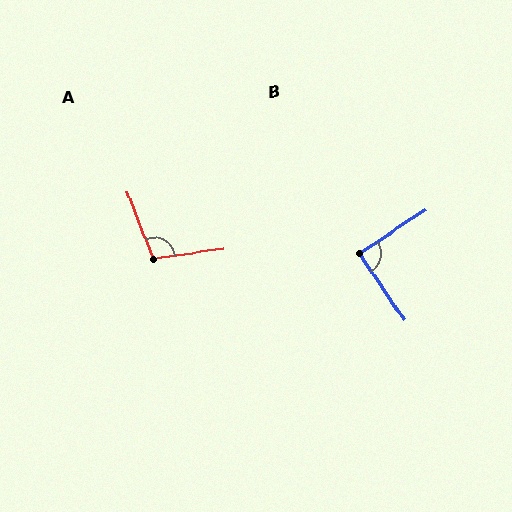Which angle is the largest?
A, at approximately 103 degrees.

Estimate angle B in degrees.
Approximately 89 degrees.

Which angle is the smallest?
B, at approximately 89 degrees.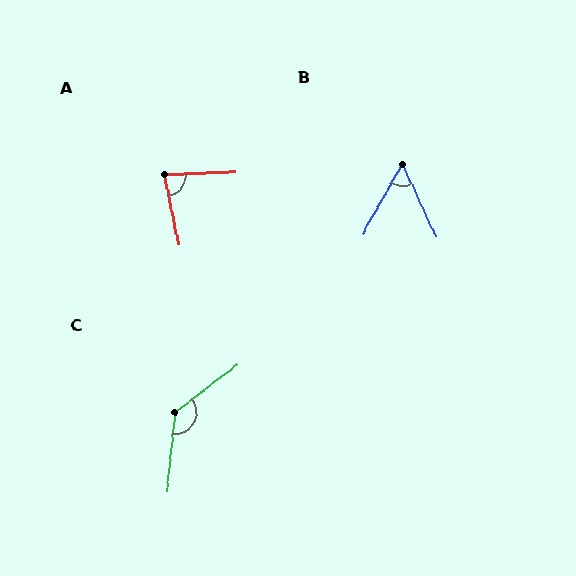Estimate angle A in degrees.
Approximately 81 degrees.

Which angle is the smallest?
B, at approximately 54 degrees.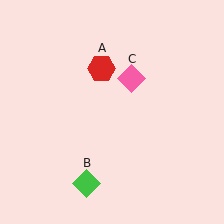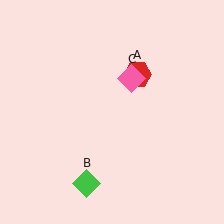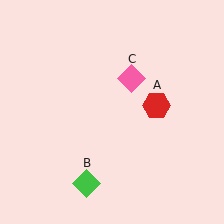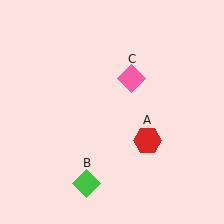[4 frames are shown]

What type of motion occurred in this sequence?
The red hexagon (object A) rotated clockwise around the center of the scene.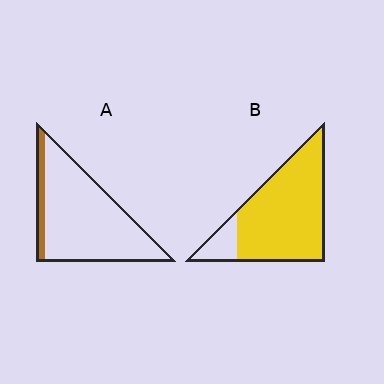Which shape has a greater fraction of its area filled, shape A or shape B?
Shape B.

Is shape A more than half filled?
No.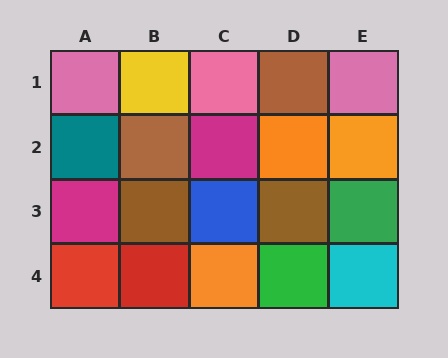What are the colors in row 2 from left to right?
Teal, brown, magenta, orange, orange.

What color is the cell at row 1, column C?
Pink.